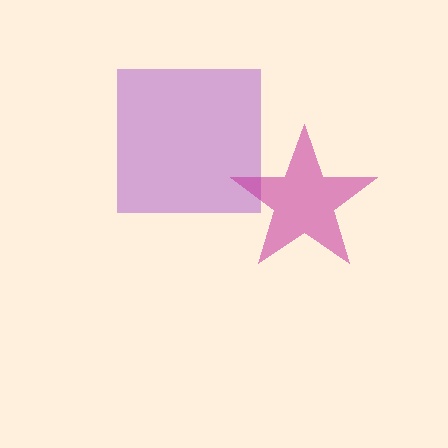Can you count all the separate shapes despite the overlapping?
Yes, there are 2 separate shapes.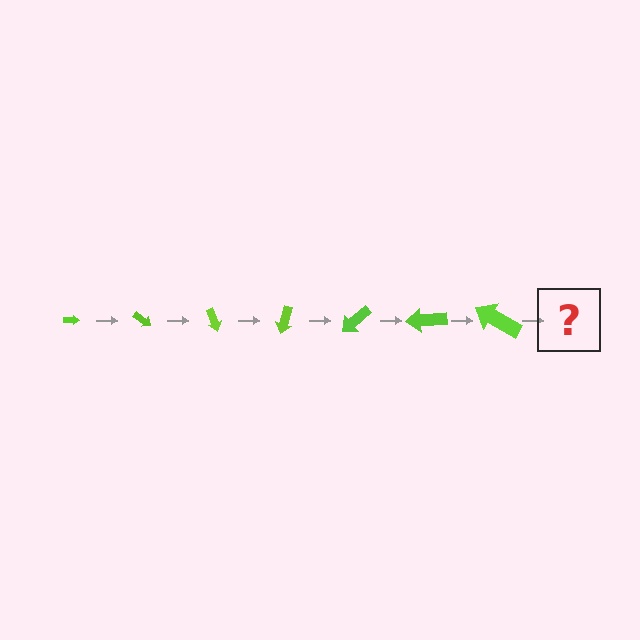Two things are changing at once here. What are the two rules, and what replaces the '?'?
The two rules are that the arrow grows larger each step and it rotates 35 degrees each step. The '?' should be an arrow, larger than the previous one and rotated 245 degrees from the start.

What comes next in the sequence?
The next element should be an arrow, larger than the previous one and rotated 245 degrees from the start.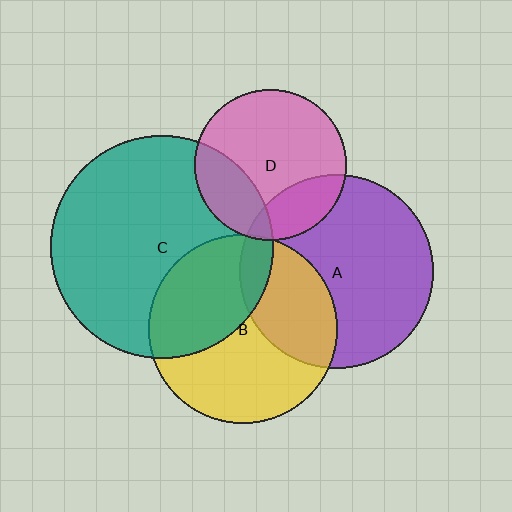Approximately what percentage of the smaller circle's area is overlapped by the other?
Approximately 30%.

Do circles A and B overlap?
Yes.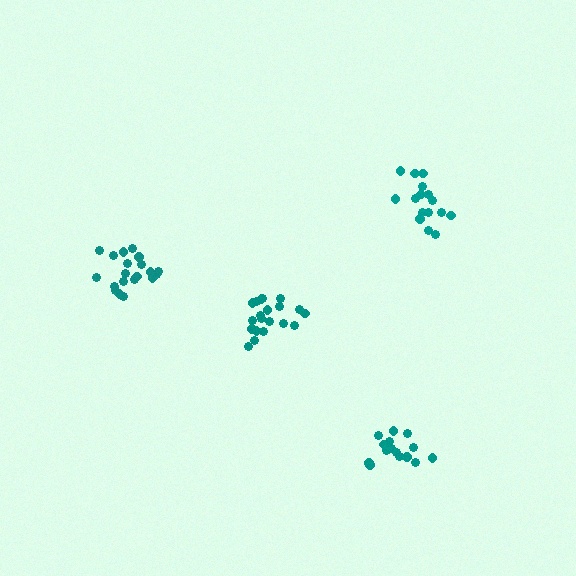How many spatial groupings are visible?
There are 4 spatial groupings.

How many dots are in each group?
Group 1: 20 dots, Group 2: 15 dots, Group 3: 16 dots, Group 4: 20 dots (71 total).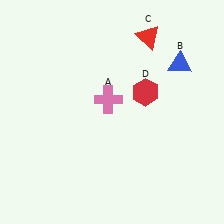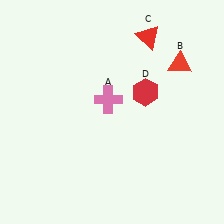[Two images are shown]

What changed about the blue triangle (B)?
In Image 1, B is blue. In Image 2, it changed to red.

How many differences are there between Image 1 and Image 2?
There is 1 difference between the two images.